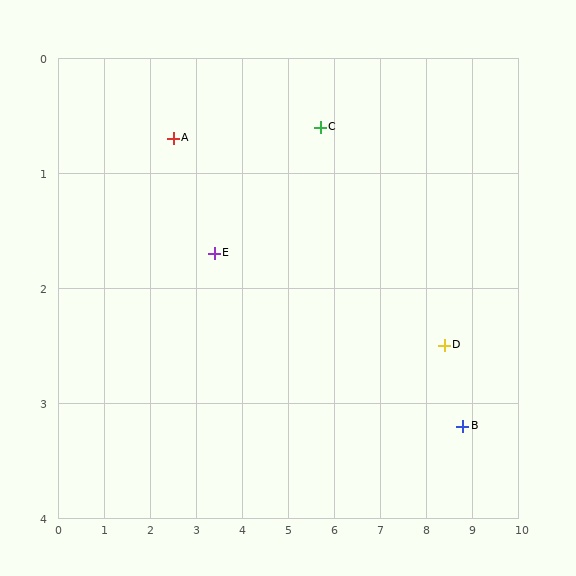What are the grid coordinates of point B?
Point B is at approximately (8.8, 3.2).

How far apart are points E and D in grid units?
Points E and D are about 5.1 grid units apart.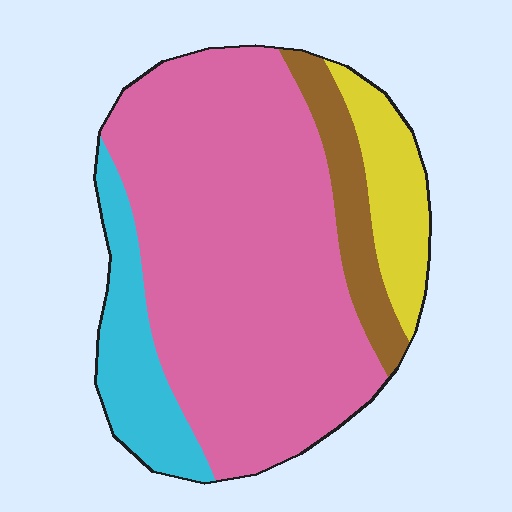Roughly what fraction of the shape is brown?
Brown takes up less than a quarter of the shape.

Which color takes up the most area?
Pink, at roughly 65%.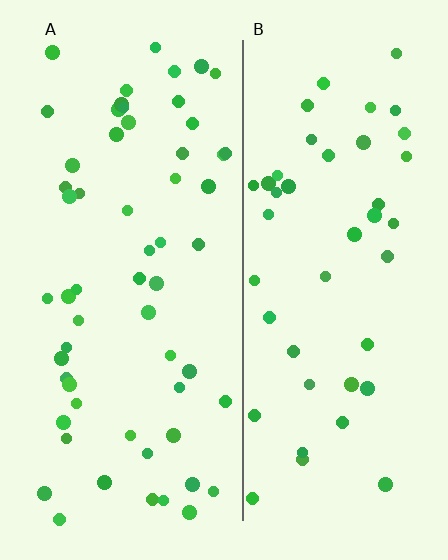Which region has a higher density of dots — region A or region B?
A (the left).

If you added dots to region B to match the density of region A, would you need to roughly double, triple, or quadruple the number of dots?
Approximately double.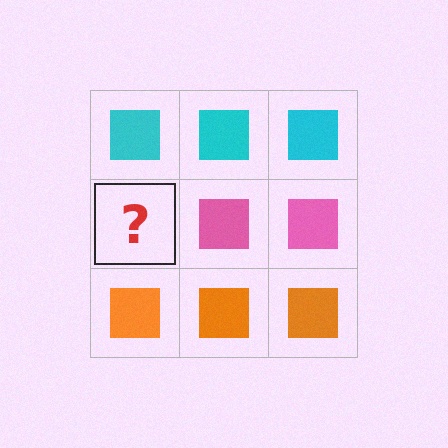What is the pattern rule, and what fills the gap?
The rule is that each row has a consistent color. The gap should be filled with a pink square.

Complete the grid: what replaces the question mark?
The question mark should be replaced with a pink square.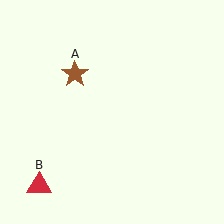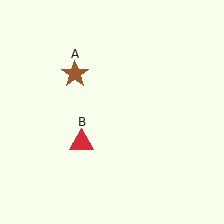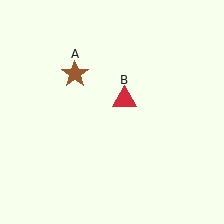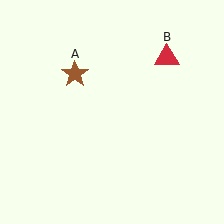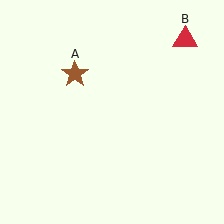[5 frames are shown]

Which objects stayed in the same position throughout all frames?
Brown star (object A) remained stationary.